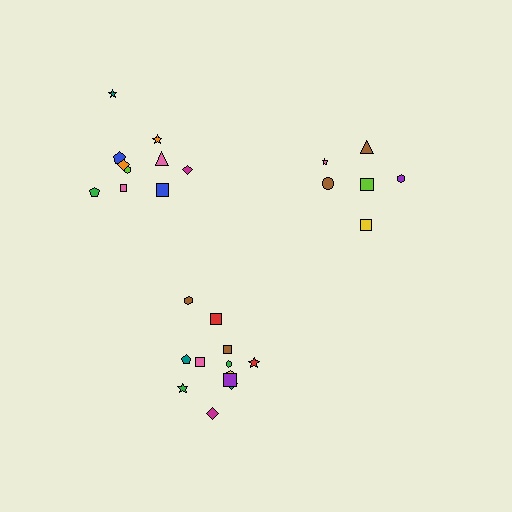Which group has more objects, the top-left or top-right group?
The top-left group.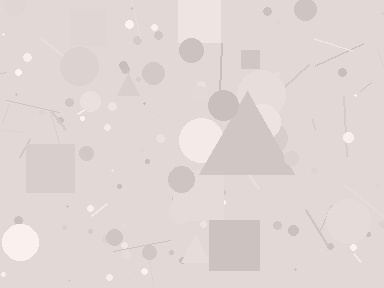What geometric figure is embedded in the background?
A triangle is embedded in the background.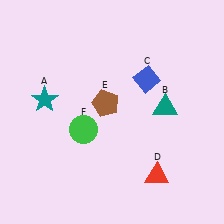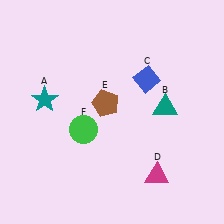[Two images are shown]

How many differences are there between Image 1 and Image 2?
There is 1 difference between the two images.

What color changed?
The triangle (D) changed from red in Image 1 to magenta in Image 2.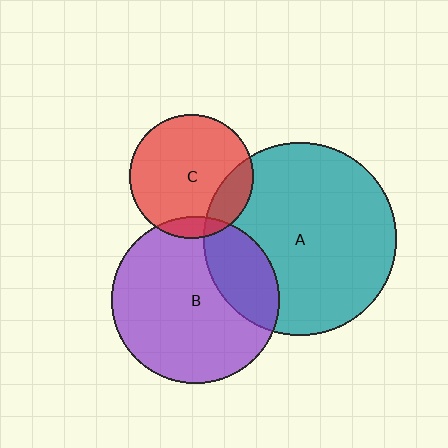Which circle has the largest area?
Circle A (teal).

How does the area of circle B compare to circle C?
Approximately 1.8 times.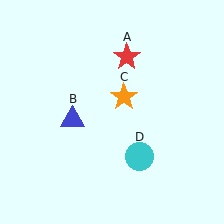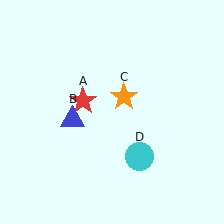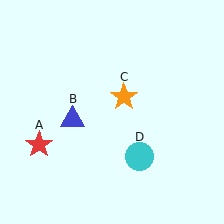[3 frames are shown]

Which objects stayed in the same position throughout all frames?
Blue triangle (object B) and orange star (object C) and cyan circle (object D) remained stationary.